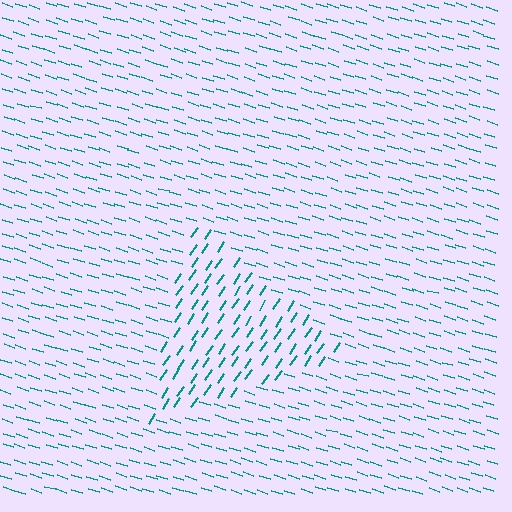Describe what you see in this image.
The image is filled with small teal line segments. A triangle region in the image has lines oriented differently from the surrounding lines, creating a visible texture boundary.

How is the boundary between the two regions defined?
The boundary is defined purely by a change in line orientation (approximately 74 degrees difference). All lines are the same color and thickness.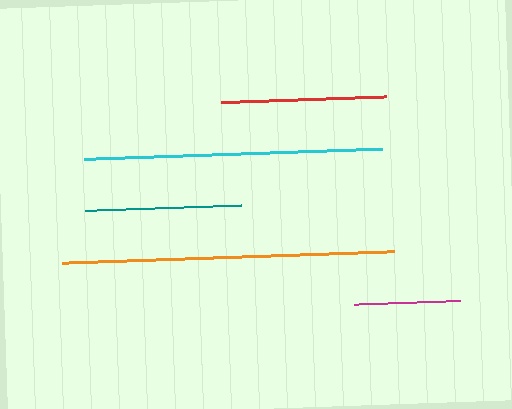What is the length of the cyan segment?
The cyan segment is approximately 298 pixels long.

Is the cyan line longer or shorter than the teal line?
The cyan line is longer than the teal line.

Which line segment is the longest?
The orange line is the longest at approximately 332 pixels.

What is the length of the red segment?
The red segment is approximately 165 pixels long.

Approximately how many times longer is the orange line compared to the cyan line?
The orange line is approximately 1.1 times the length of the cyan line.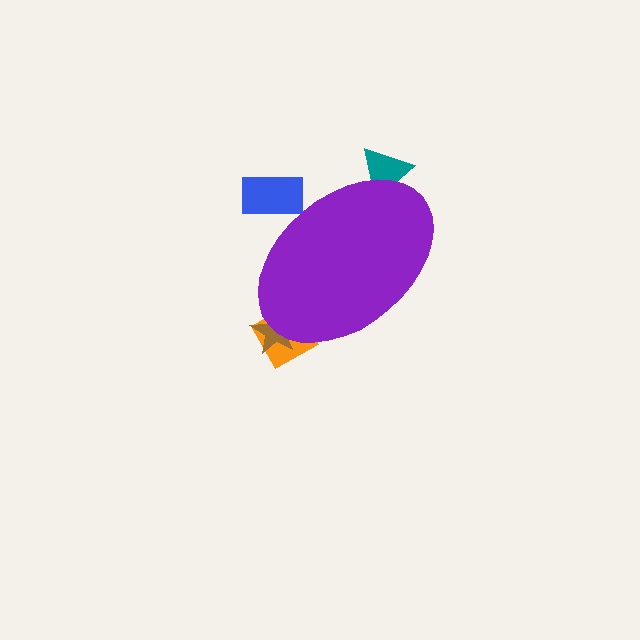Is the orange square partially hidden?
Yes, the orange square is partially hidden behind the purple ellipse.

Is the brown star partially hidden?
Yes, the brown star is partially hidden behind the purple ellipse.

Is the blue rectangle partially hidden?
Yes, the blue rectangle is partially hidden behind the purple ellipse.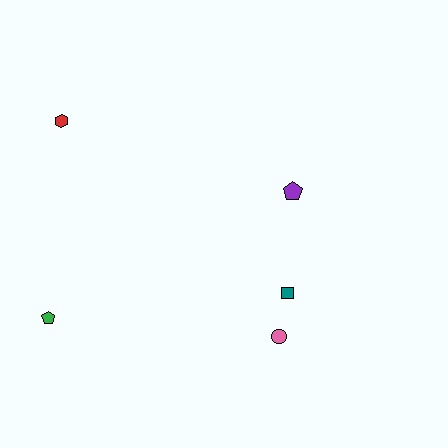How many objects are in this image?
There are 5 objects.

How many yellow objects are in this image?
There are no yellow objects.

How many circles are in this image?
There is 1 circle.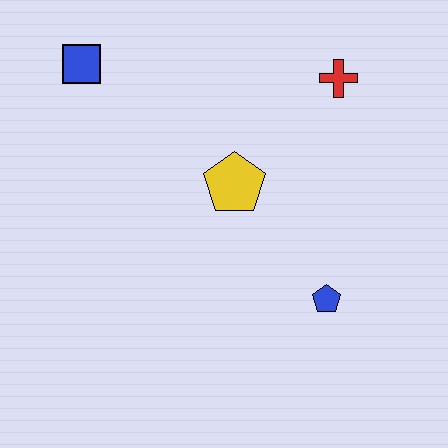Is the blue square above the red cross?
Yes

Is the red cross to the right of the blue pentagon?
Yes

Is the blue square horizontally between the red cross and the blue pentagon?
No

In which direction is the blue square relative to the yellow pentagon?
The blue square is to the left of the yellow pentagon.